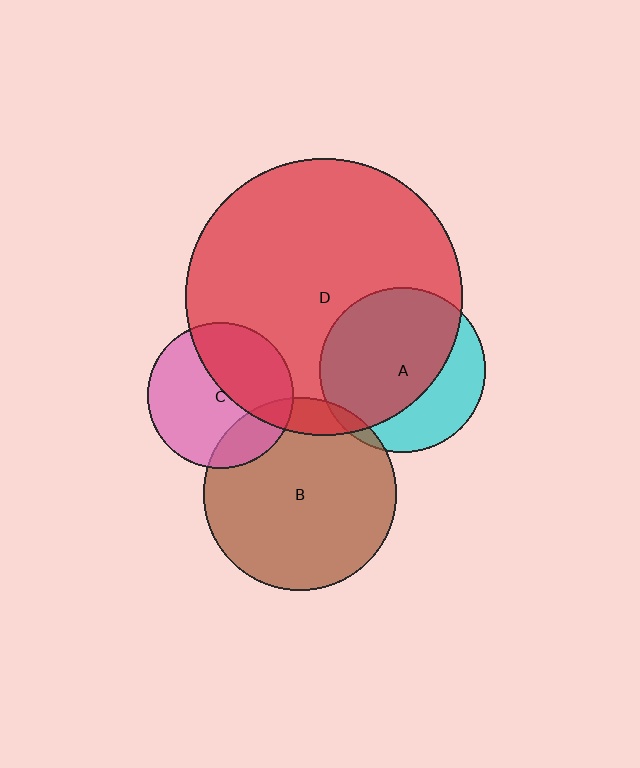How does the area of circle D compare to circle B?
Approximately 2.0 times.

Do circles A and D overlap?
Yes.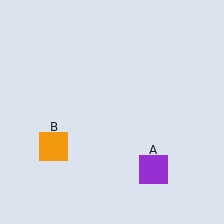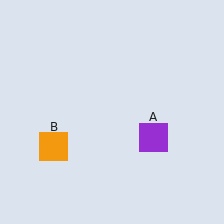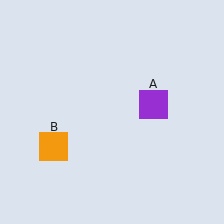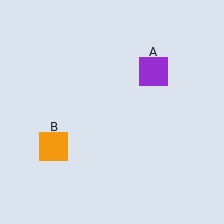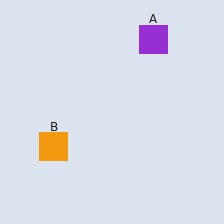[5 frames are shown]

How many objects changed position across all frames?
1 object changed position: purple square (object A).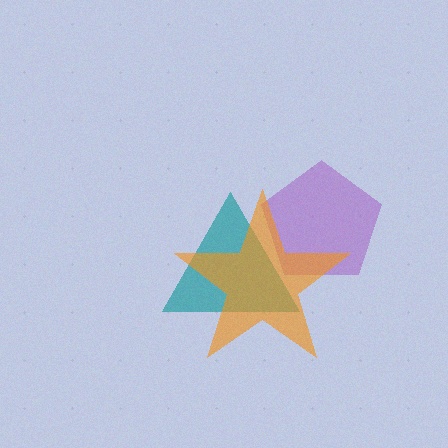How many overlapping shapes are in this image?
There are 3 overlapping shapes in the image.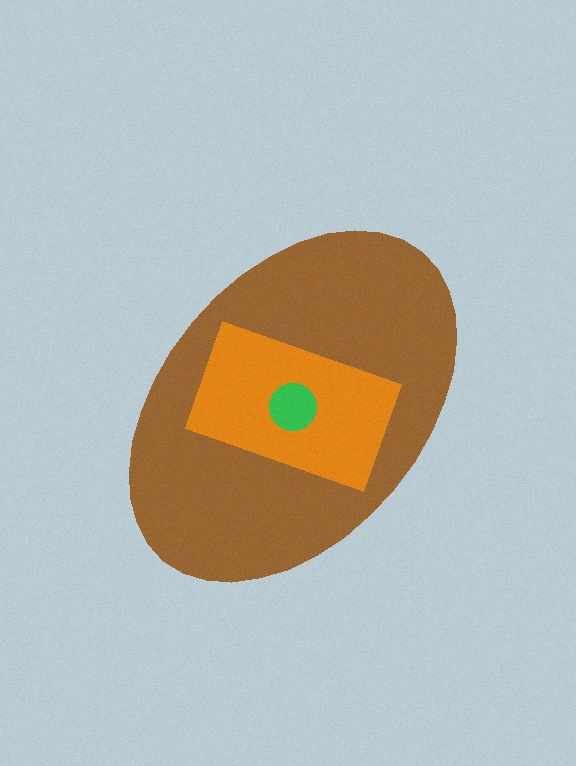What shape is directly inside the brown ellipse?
The orange rectangle.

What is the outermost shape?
The brown ellipse.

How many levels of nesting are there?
3.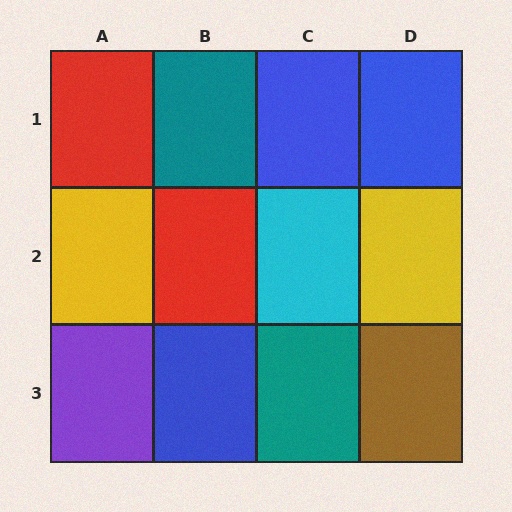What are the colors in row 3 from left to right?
Purple, blue, teal, brown.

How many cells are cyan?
1 cell is cyan.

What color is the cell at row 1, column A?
Red.